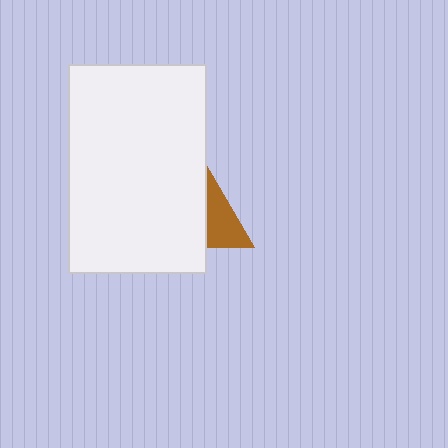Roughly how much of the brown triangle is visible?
A small part of it is visible (roughly 41%).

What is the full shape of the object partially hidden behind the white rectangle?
The partially hidden object is a brown triangle.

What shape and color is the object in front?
The object in front is a white rectangle.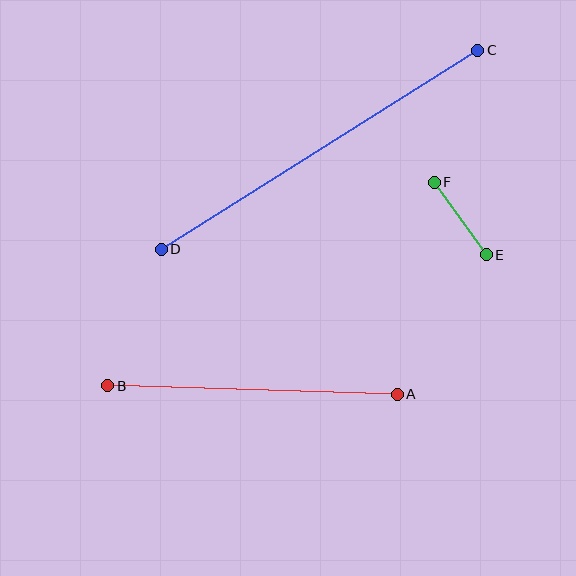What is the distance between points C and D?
The distance is approximately 374 pixels.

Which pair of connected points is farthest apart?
Points C and D are farthest apart.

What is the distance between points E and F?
The distance is approximately 89 pixels.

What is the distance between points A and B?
The distance is approximately 290 pixels.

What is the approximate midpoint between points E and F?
The midpoint is at approximately (460, 218) pixels.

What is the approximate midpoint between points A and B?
The midpoint is at approximately (252, 390) pixels.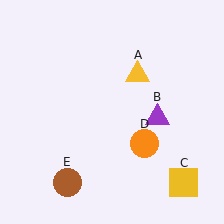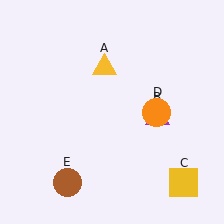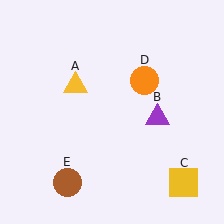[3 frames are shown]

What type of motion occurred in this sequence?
The yellow triangle (object A), orange circle (object D) rotated counterclockwise around the center of the scene.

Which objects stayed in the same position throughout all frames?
Purple triangle (object B) and yellow square (object C) and brown circle (object E) remained stationary.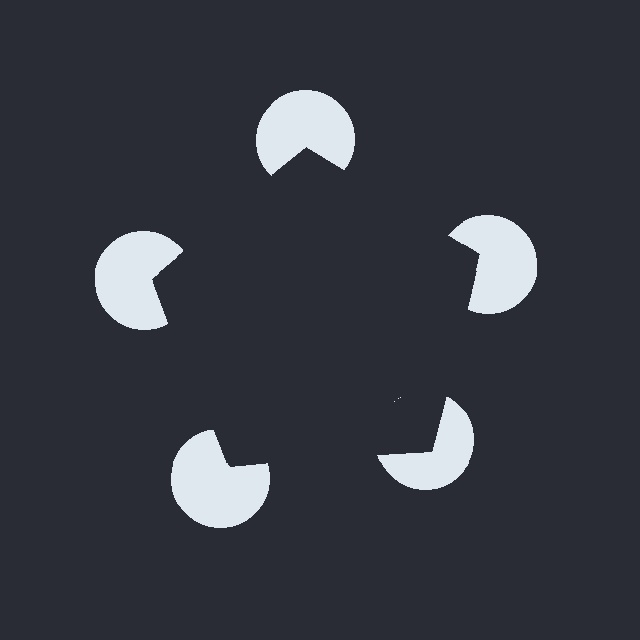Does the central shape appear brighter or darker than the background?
It typically appears slightly darker than the background, even though no actual brightness change is drawn.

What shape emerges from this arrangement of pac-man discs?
An illusory pentagon — its edges are inferred from the aligned wedge cuts in the pac-man discs, not physically drawn.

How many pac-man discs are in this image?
There are 5 — one at each vertex of the illusory pentagon.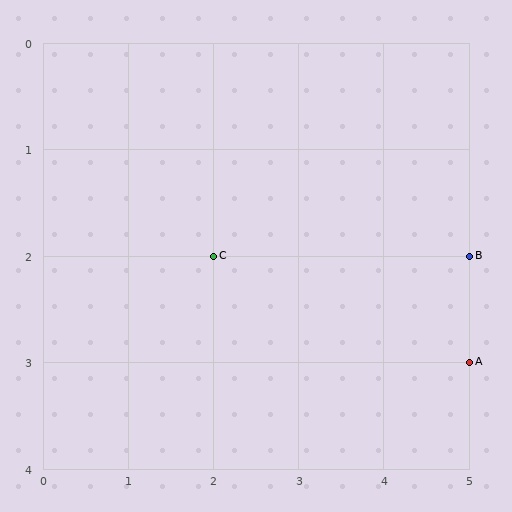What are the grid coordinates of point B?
Point B is at grid coordinates (5, 2).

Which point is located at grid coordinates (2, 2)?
Point C is at (2, 2).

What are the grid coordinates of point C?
Point C is at grid coordinates (2, 2).